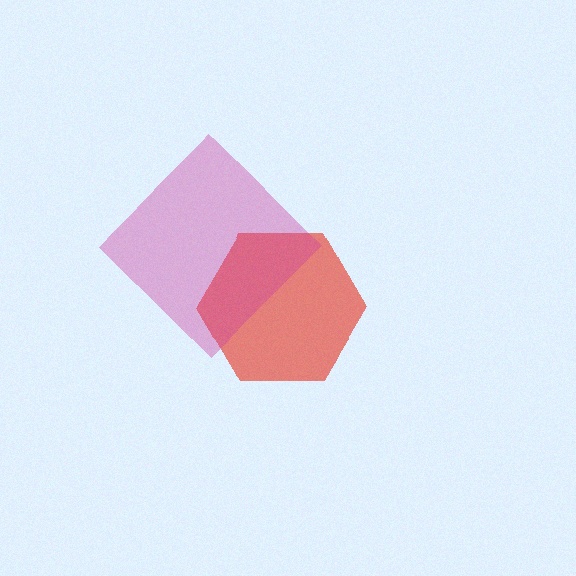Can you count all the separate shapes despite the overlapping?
Yes, there are 2 separate shapes.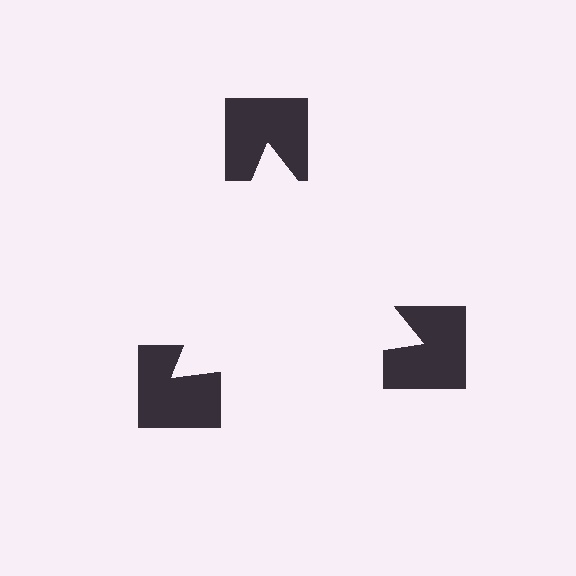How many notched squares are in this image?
There are 3 — one at each vertex of the illusory triangle.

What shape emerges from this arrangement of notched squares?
An illusory triangle — its edges are inferred from the aligned wedge cuts in the notched squares, not physically drawn.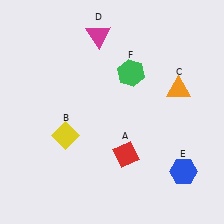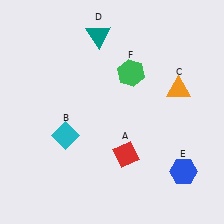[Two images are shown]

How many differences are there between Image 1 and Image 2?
There are 2 differences between the two images.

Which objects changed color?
B changed from yellow to cyan. D changed from magenta to teal.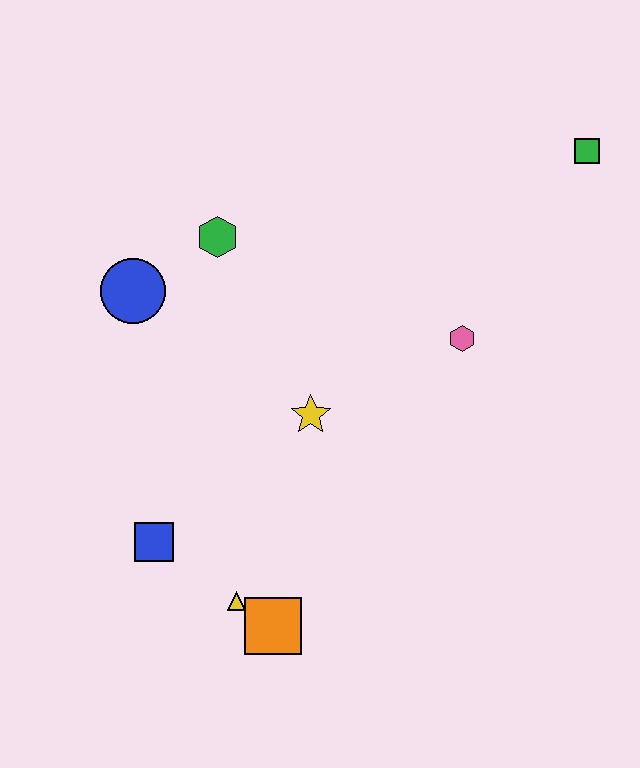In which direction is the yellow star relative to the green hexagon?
The yellow star is below the green hexagon.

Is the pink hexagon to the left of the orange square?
No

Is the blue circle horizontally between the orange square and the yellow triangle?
No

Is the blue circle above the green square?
No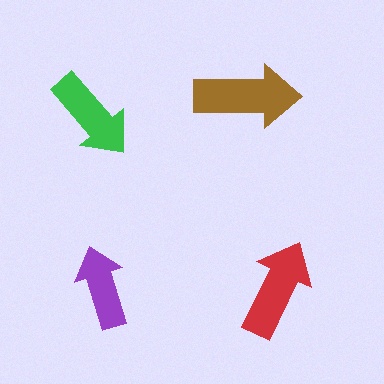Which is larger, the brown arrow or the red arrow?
The brown one.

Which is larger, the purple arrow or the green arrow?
The green one.